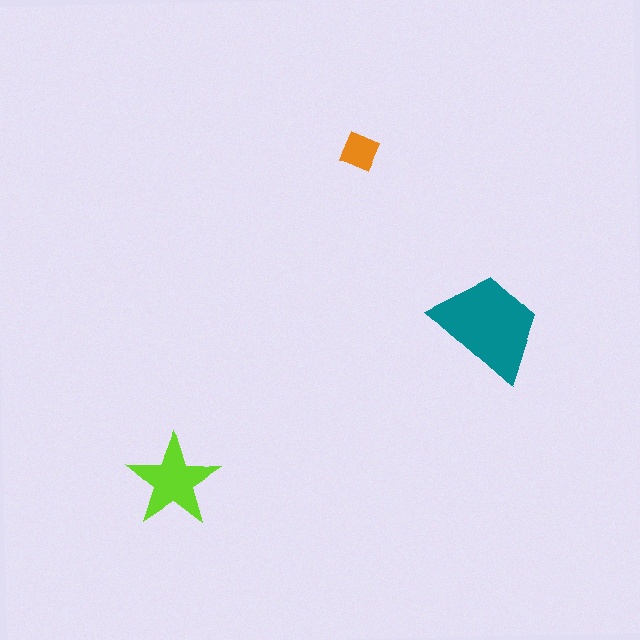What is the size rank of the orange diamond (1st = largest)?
3rd.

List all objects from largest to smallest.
The teal trapezoid, the lime star, the orange diamond.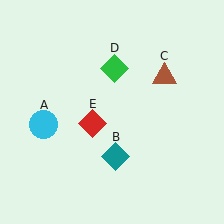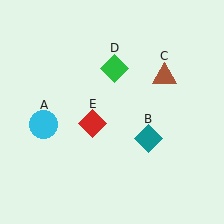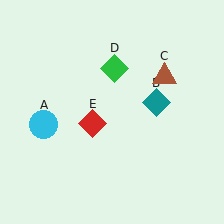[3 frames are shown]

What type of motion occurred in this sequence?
The teal diamond (object B) rotated counterclockwise around the center of the scene.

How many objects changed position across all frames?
1 object changed position: teal diamond (object B).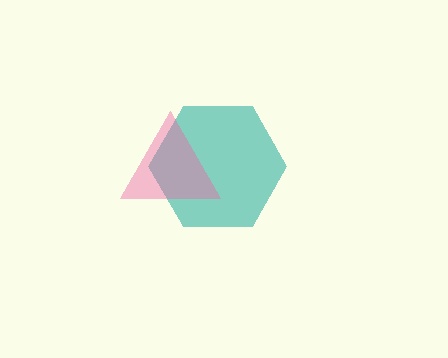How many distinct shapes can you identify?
There are 2 distinct shapes: a teal hexagon, a pink triangle.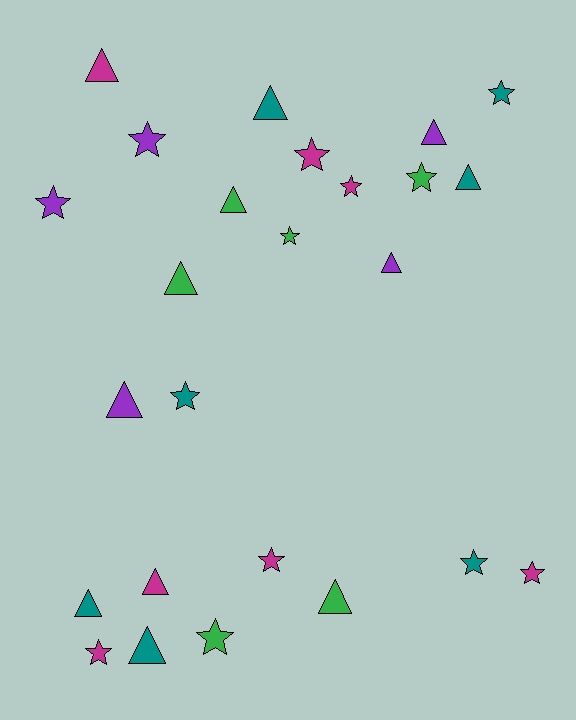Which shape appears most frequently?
Star, with 13 objects.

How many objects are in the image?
There are 25 objects.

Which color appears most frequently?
Magenta, with 7 objects.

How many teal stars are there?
There are 3 teal stars.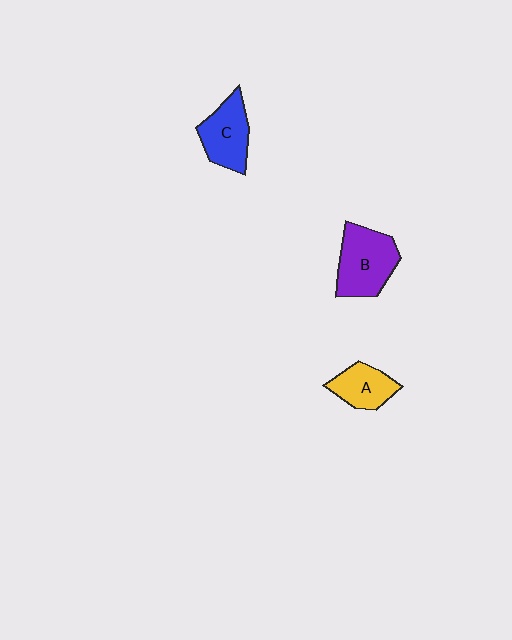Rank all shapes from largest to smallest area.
From largest to smallest: B (purple), C (blue), A (yellow).